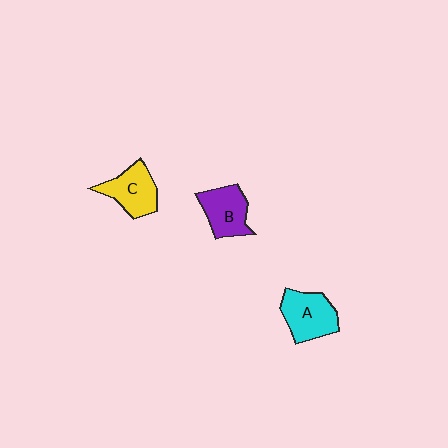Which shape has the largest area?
Shape A (cyan).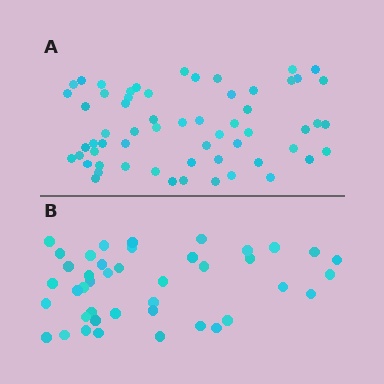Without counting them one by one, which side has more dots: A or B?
Region A (the top region) has more dots.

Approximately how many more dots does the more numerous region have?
Region A has approximately 20 more dots than region B.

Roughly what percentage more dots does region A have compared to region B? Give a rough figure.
About 45% more.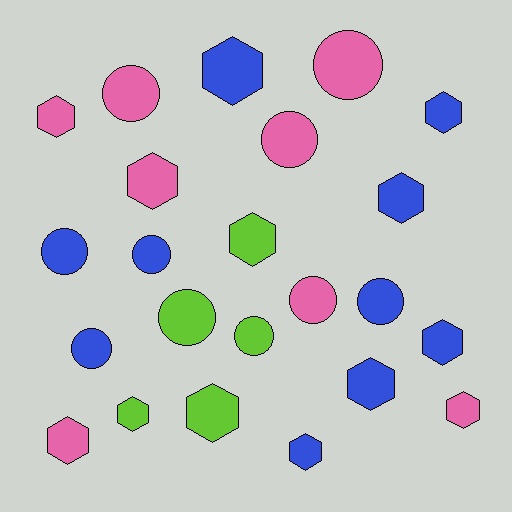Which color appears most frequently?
Blue, with 10 objects.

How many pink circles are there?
There are 4 pink circles.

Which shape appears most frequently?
Hexagon, with 13 objects.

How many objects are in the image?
There are 23 objects.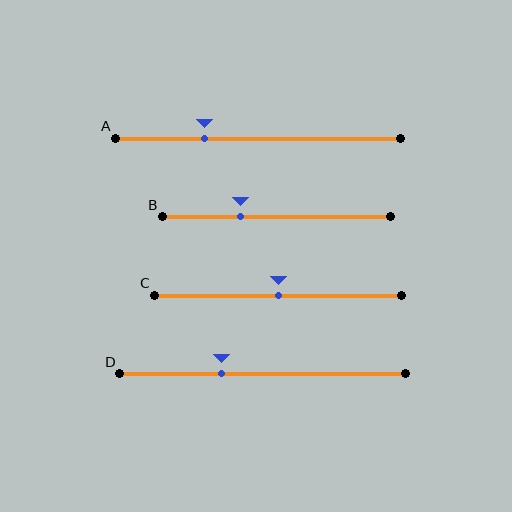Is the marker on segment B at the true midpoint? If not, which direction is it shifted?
No, the marker on segment B is shifted to the left by about 16% of the segment length.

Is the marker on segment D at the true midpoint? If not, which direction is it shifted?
No, the marker on segment D is shifted to the left by about 14% of the segment length.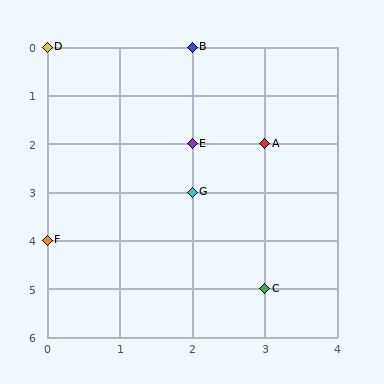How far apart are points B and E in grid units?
Points B and E are 2 rows apart.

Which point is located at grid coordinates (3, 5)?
Point C is at (3, 5).